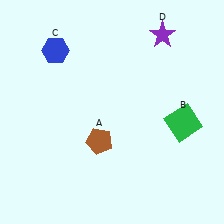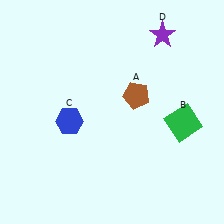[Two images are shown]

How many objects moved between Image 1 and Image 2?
2 objects moved between the two images.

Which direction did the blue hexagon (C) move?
The blue hexagon (C) moved down.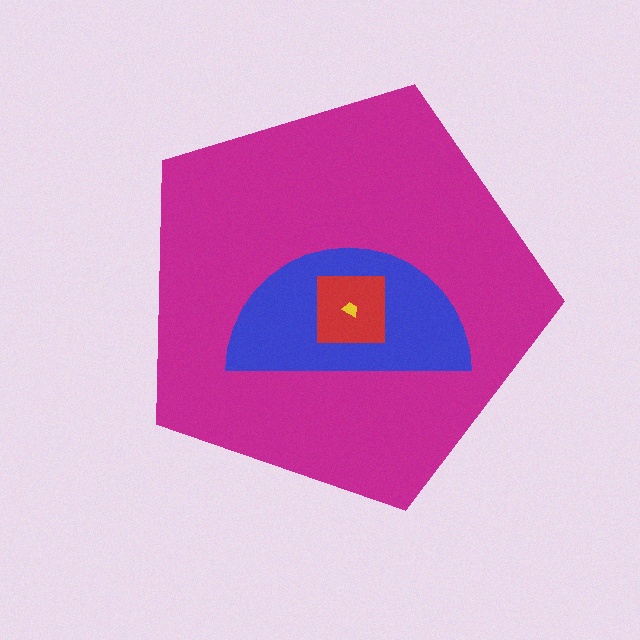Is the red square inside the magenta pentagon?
Yes.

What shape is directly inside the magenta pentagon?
The blue semicircle.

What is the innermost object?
The yellow trapezoid.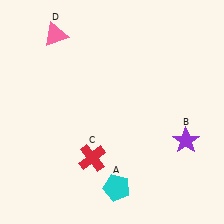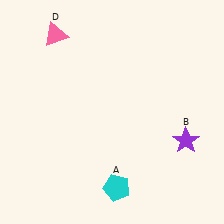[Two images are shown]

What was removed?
The red cross (C) was removed in Image 2.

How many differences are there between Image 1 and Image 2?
There is 1 difference between the two images.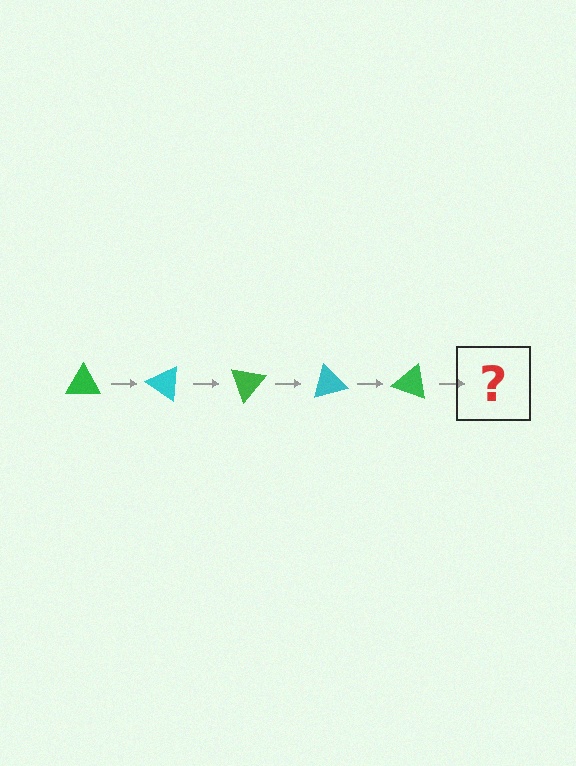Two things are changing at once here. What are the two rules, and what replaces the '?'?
The two rules are that it rotates 35 degrees each step and the color cycles through green and cyan. The '?' should be a cyan triangle, rotated 175 degrees from the start.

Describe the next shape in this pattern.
It should be a cyan triangle, rotated 175 degrees from the start.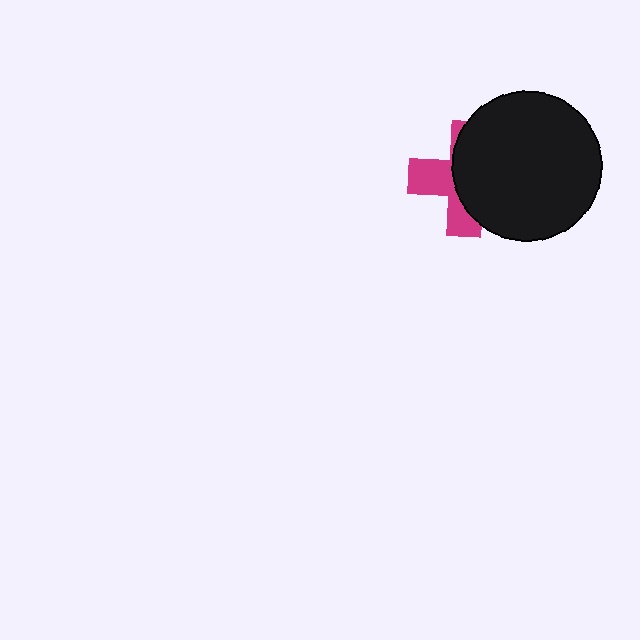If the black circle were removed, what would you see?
You would see the complete magenta cross.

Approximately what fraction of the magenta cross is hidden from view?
Roughly 59% of the magenta cross is hidden behind the black circle.